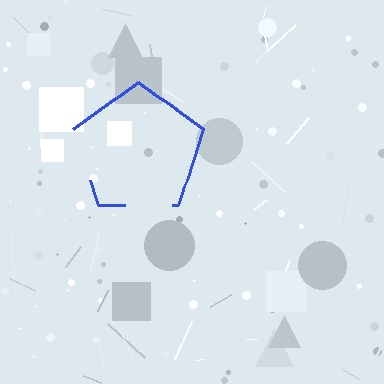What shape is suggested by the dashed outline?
The dashed outline suggests a pentagon.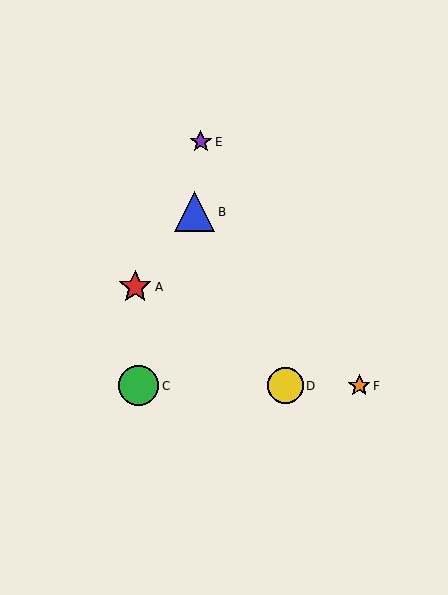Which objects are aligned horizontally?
Objects C, D, F are aligned horizontally.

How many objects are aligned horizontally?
3 objects (C, D, F) are aligned horizontally.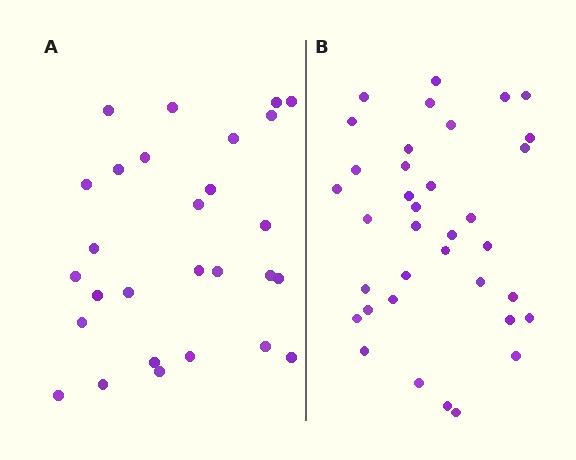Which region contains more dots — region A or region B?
Region B (the right region) has more dots.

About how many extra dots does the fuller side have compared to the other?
Region B has roughly 8 or so more dots than region A.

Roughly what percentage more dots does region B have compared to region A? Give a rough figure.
About 30% more.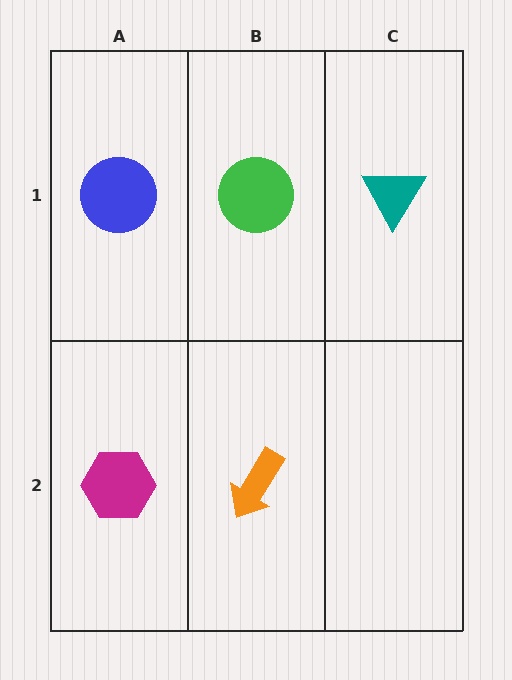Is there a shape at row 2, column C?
No, that cell is empty.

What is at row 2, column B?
An orange arrow.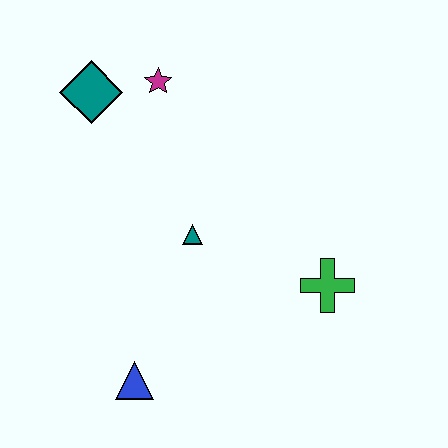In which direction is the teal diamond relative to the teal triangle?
The teal diamond is above the teal triangle.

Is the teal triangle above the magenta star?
No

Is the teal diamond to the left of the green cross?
Yes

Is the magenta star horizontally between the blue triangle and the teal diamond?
No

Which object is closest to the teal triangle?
The green cross is closest to the teal triangle.